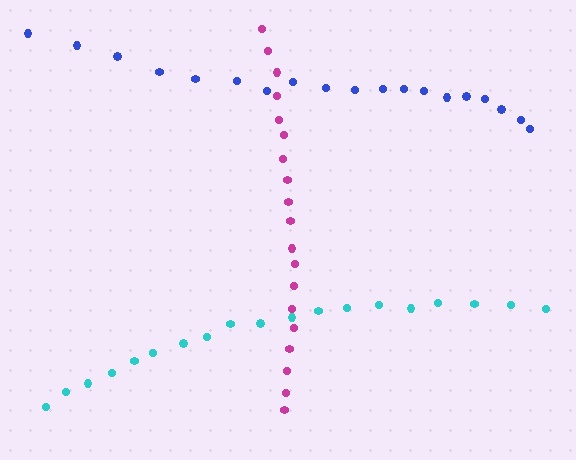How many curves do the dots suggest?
There are 3 distinct paths.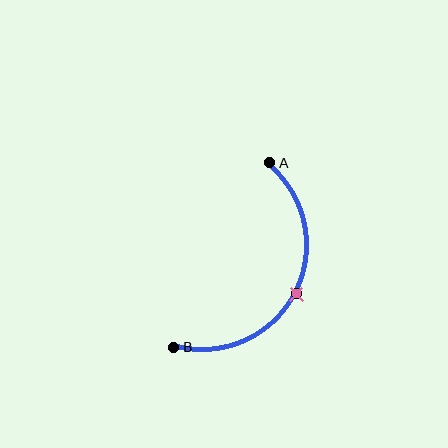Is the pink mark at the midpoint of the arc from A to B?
Yes. The pink mark lies on the arc at equal arc-length from both A and B — it is the arc midpoint.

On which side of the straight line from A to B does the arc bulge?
The arc bulges to the right of the straight line connecting A and B.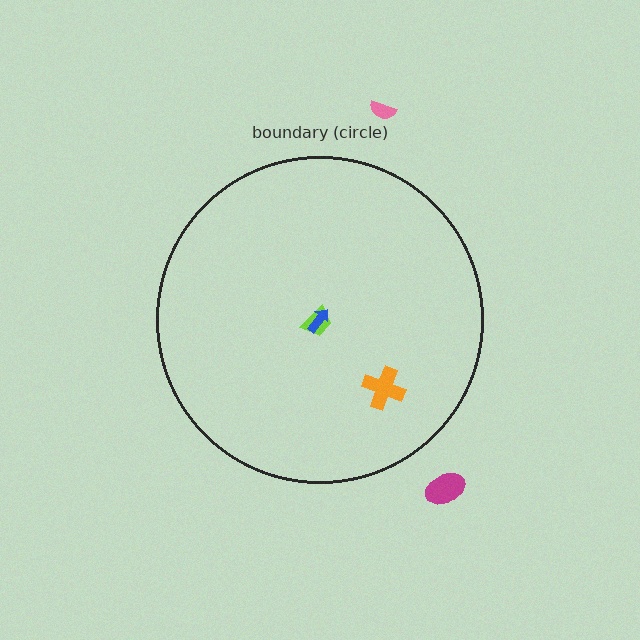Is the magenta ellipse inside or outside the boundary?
Outside.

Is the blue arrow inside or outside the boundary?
Inside.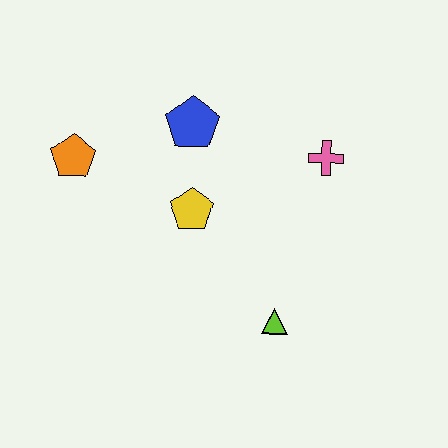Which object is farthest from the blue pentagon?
The lime triangle is farthest from the blue pentagon.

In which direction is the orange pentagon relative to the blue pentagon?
The orange pentagon is to the left of the blue pentagon.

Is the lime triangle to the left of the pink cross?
Yes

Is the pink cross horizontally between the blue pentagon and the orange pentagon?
No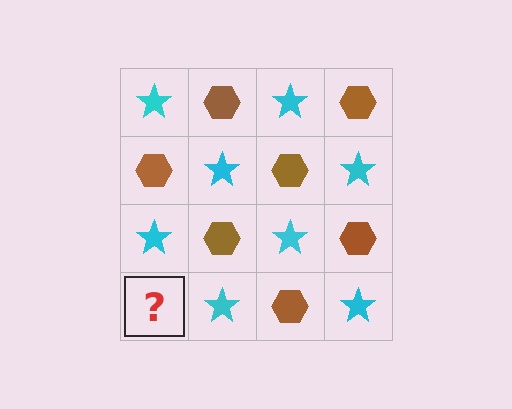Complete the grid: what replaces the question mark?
The question mark should be replaced with a brown hexagon.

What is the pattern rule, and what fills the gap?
The rule is that it alternates cyan star and brown hexagon in a checkerboard pattern. The gap should be filled with a brown hexagon.